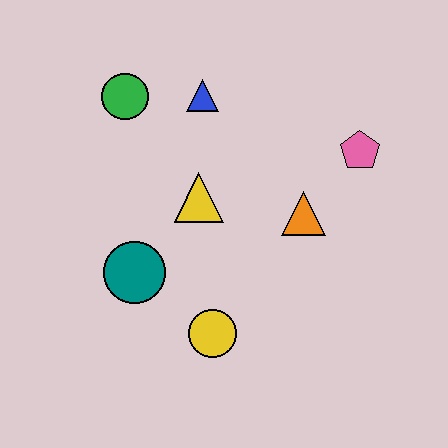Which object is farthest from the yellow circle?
The green circle is farthest from the yellow circle.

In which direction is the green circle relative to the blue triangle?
The green circle is to the left of the blue triangle.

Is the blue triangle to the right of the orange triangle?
No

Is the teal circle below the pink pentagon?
Yes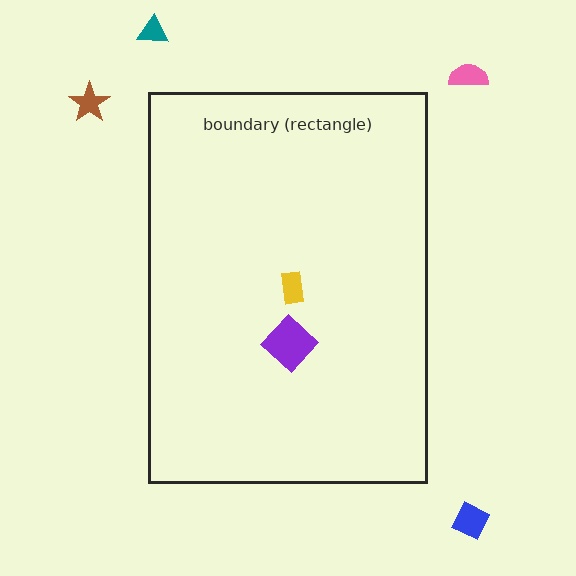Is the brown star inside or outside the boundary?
Outside.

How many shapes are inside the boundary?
2 inside, 4 outside.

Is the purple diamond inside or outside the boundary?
Inside.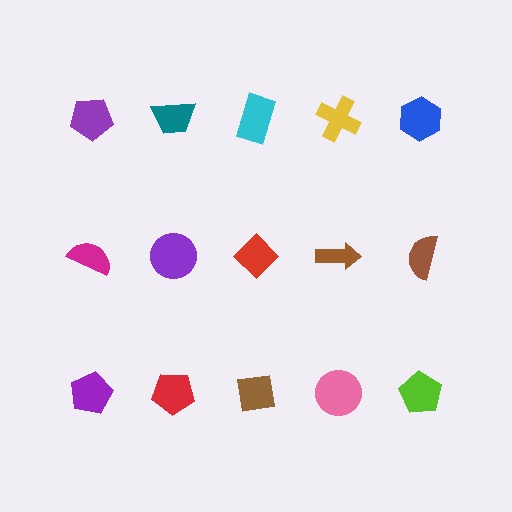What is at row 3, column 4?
A pink circle.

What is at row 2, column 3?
A red diamond.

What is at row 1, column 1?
A purple pentagon.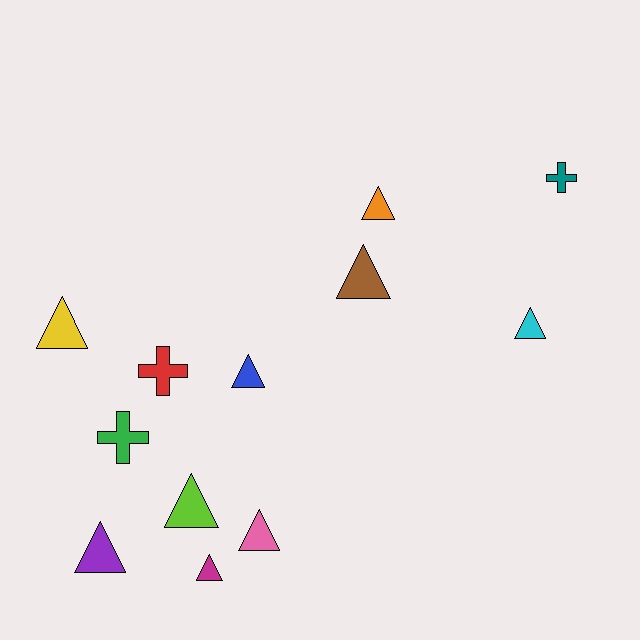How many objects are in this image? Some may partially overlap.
There are 12 objects.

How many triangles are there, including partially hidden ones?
There are 9 triangles.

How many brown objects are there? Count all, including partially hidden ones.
There is 1 brown object.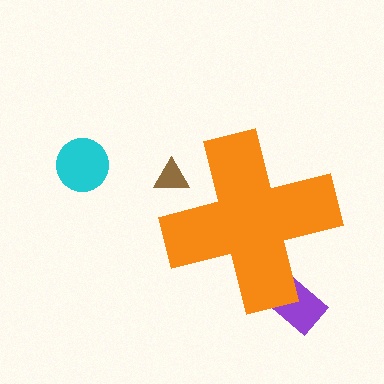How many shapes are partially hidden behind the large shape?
2 shapes are partially hidden.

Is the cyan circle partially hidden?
No, the cyan circle is fully visible.